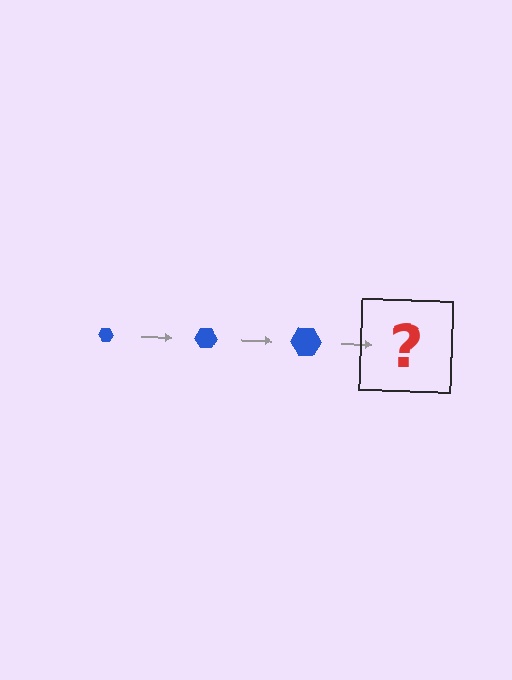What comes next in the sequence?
The next element should be a blue hexagon, larger than the previous one.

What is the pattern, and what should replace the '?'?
The pattern is that the hexagon gets progressively larger each step. The '?' should be a blue hexagon, larger than the previous one.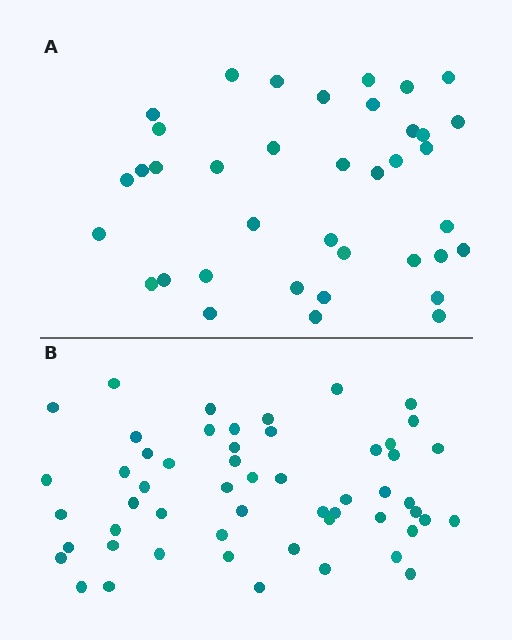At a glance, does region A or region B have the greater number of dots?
Region B (the bottom region) has more dots.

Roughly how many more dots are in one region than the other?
Region B has approximately 15 more dots than region A.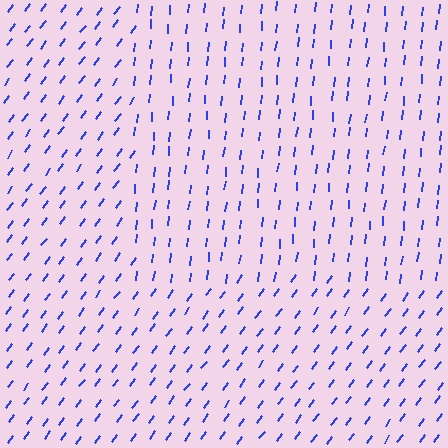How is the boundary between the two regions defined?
The boundary is defined purely by a change in line orientation (approximately 30 degrees difference). All lines are the same color and thickness.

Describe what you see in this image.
The image is filled with small blue line segments. A rectangle region in the image has lines oriented differently from the surrounding lines, creating a visible texture boundary.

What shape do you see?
I see a rectangle.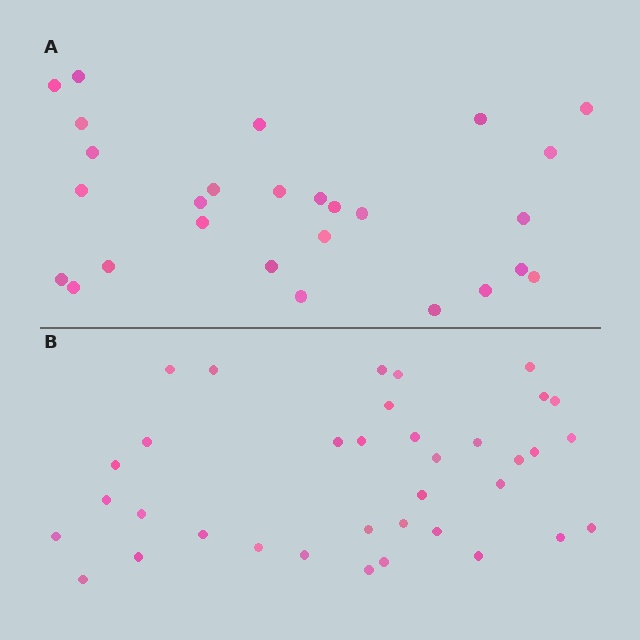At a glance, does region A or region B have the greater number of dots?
Region B (the bottom region) has more dots.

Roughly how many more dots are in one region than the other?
Region B has roughly 8 or so more dots than region A.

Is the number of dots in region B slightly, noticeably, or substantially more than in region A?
Region B has noticeably more, but not dramatically so. The ratio is roughly 1.3 to 1.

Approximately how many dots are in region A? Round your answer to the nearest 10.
About 30 dots. (The exact count is 27, which rounds to 30.)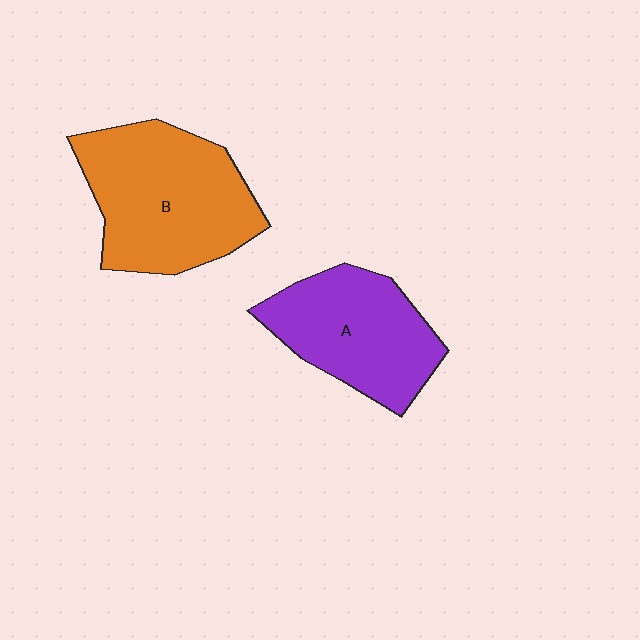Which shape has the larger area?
Shape B (orange).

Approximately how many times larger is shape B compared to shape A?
Approximately 1.3 times.